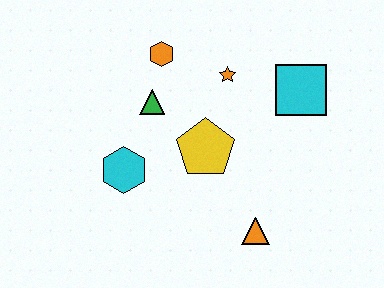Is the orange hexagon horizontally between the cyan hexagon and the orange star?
Yes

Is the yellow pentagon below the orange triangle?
No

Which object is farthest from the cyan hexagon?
The cyan square is farthest from the cyan hexagon.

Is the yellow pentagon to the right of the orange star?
No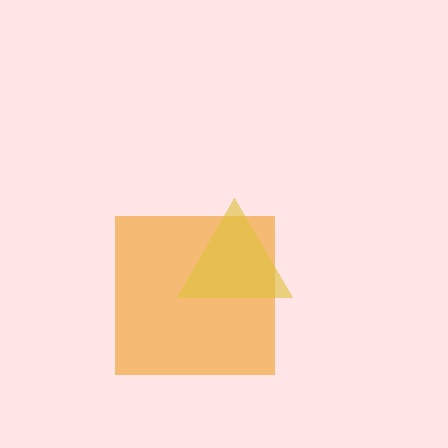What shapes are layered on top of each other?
The layered shapes are: an orange square, a yellow triangle.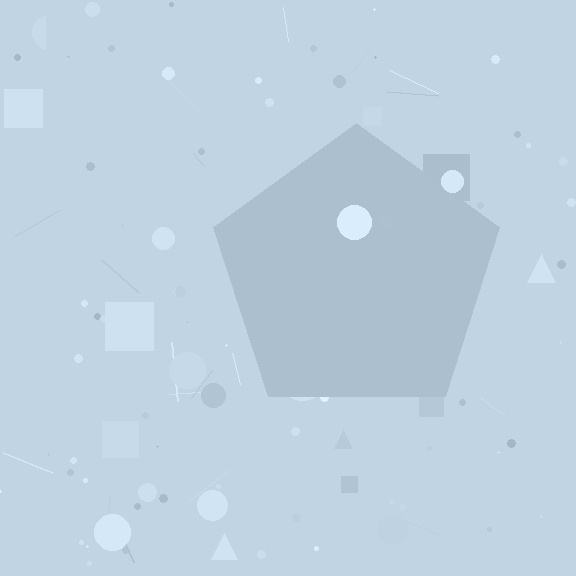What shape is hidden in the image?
A pentagon is hidden in the image.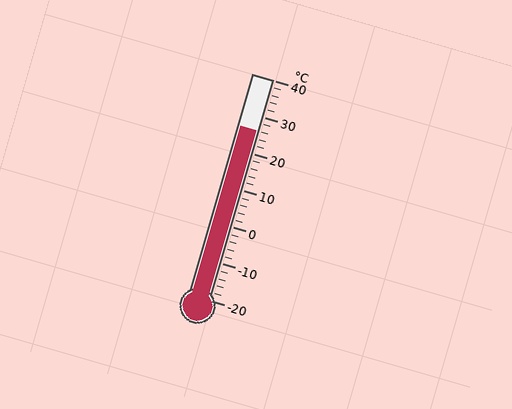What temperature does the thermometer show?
The thermometer shows approximately 26°C.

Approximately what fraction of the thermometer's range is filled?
The thermometer is filled to approximately 75% of its range.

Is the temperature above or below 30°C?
The temperature is below 30°C.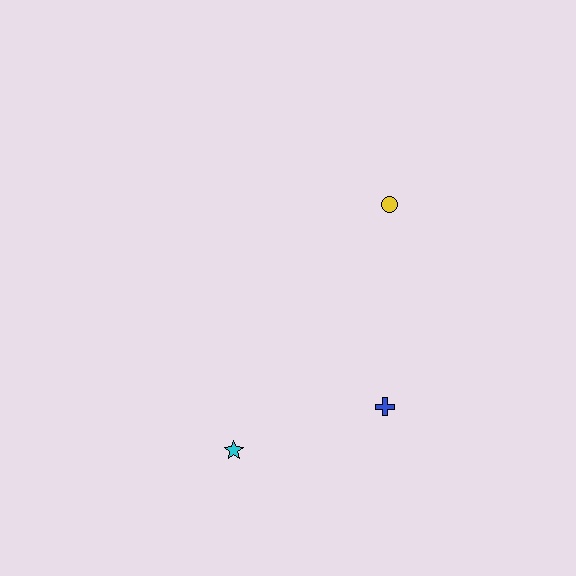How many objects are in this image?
There are 3 objects.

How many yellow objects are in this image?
There is 1 yellow object.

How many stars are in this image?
There is 1 star.